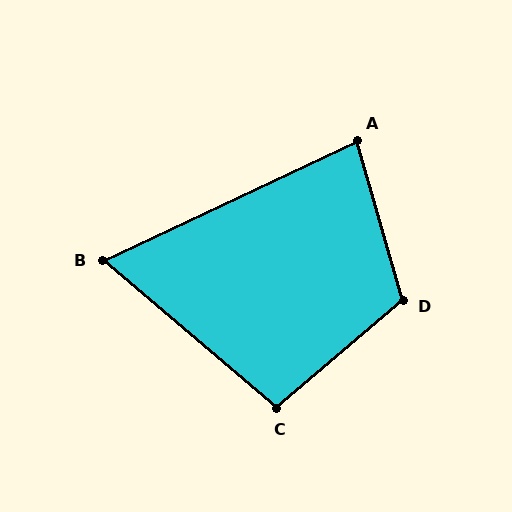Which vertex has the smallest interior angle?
B, at approximately 65 degrees.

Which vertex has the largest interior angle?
D, at approximately 115 degrees.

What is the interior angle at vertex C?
Approximately 99 degrees (obtuse).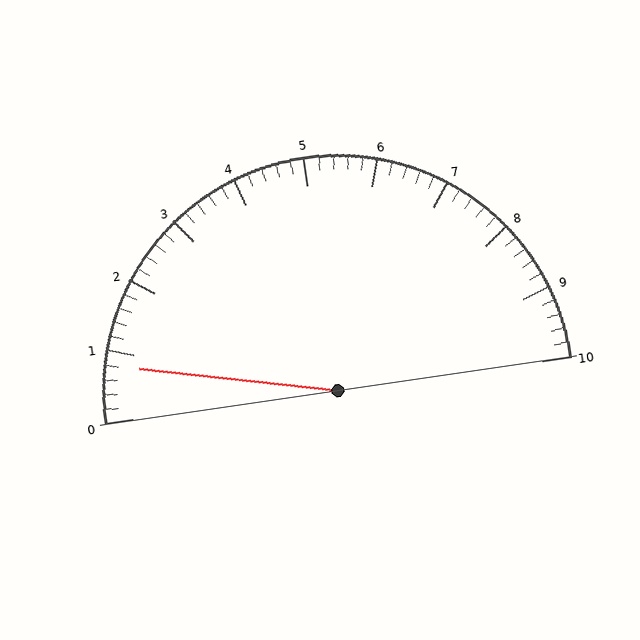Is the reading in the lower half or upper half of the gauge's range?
The reading is in the lower half of the range (0 to 10).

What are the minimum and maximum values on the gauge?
The gauge ranges from 0 to 10.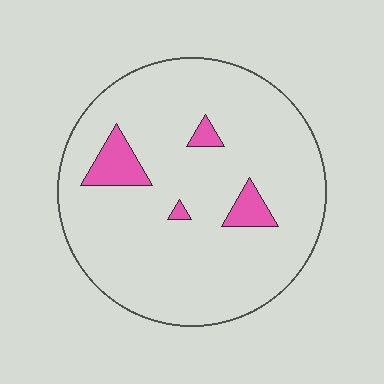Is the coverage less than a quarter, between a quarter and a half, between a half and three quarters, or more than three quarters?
Less than a quarter.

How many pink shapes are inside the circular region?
4.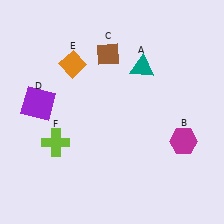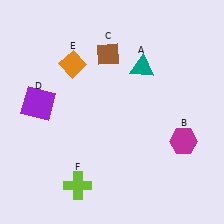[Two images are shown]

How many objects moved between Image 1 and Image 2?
1 object moved between the two images.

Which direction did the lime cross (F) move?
The lime cross (F) moved down.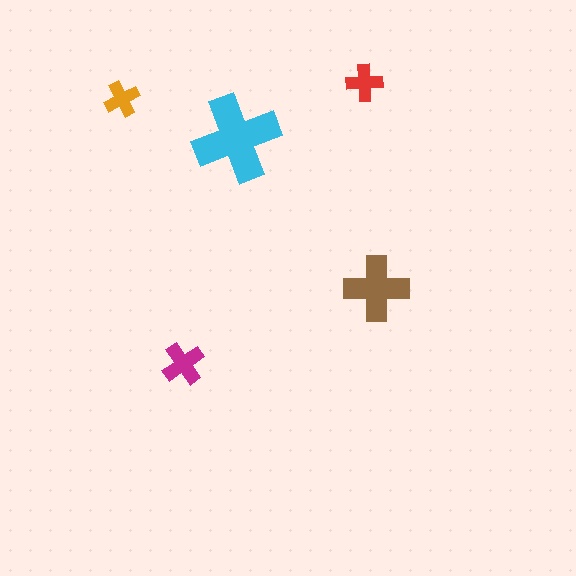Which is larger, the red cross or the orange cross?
The red one.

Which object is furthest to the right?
The brown cross is rightmost.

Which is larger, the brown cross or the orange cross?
The brown one.